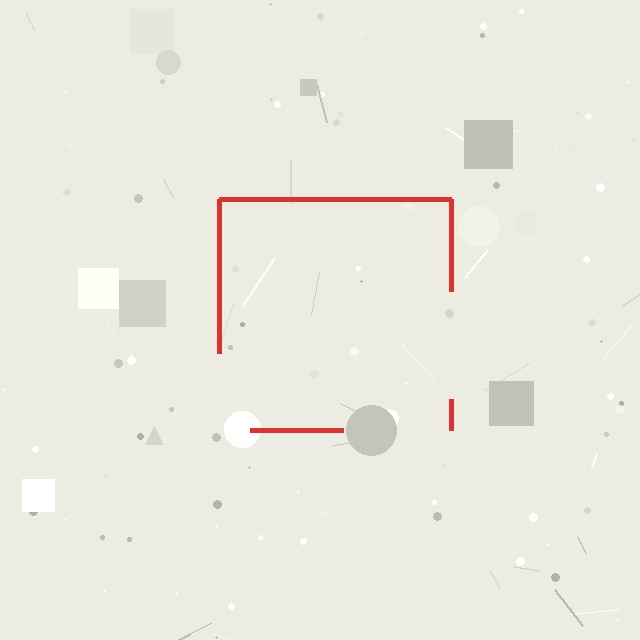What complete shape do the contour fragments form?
The contour fragments form a square.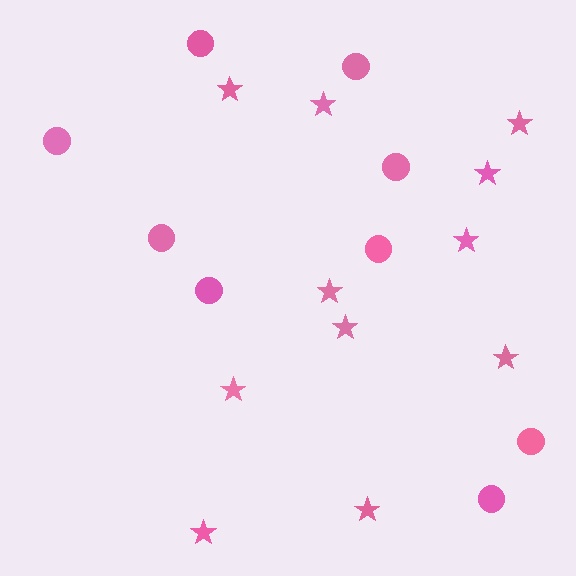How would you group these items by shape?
There are 2 groups: one group of circles (9) and one group of stars (11).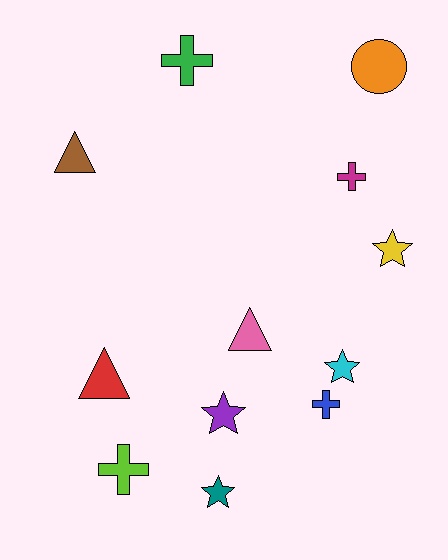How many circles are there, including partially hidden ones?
There is 1 circle.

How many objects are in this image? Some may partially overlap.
There are 12 objects.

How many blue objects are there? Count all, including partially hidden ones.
There is 1 blue object.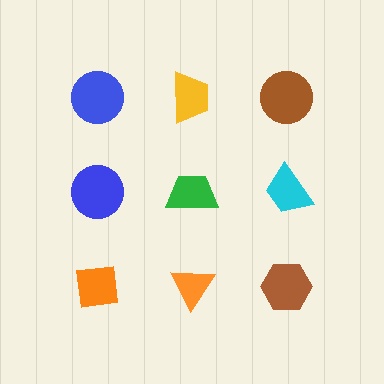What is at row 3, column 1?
An orange square.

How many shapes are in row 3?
3 shapes.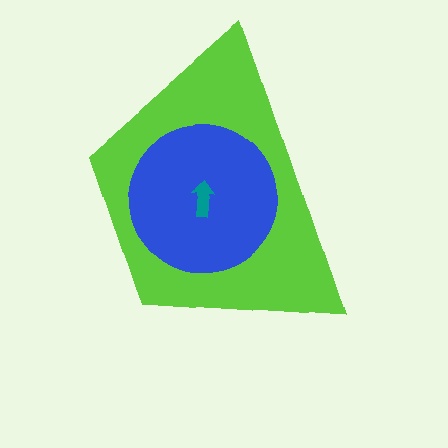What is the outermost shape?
The lime trapezoid.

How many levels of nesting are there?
3.